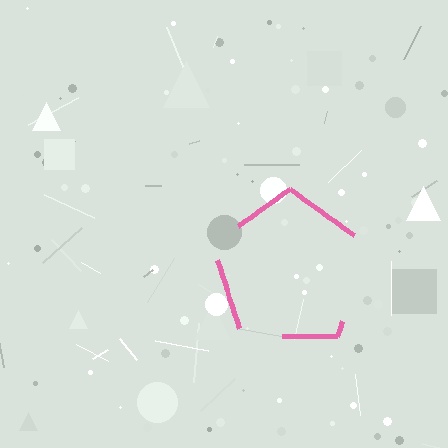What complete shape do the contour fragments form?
The contour fragments form a pentagon.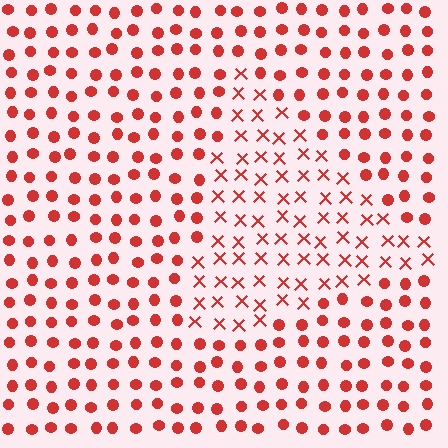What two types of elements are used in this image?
The image uses X marks inside the triangle region and circles outside it.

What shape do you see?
I see a triangle.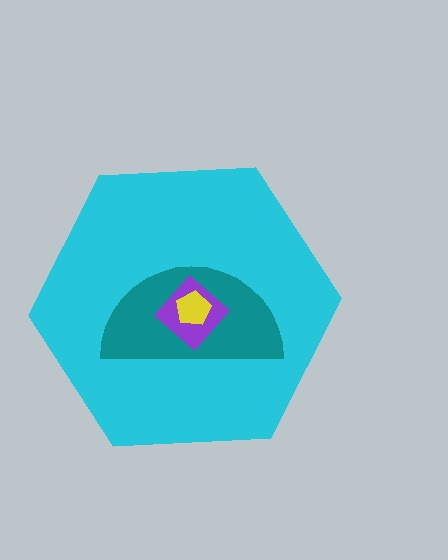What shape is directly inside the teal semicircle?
The purple diamond.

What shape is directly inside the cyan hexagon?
The teal semicircle.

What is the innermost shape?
The yellow pentagon.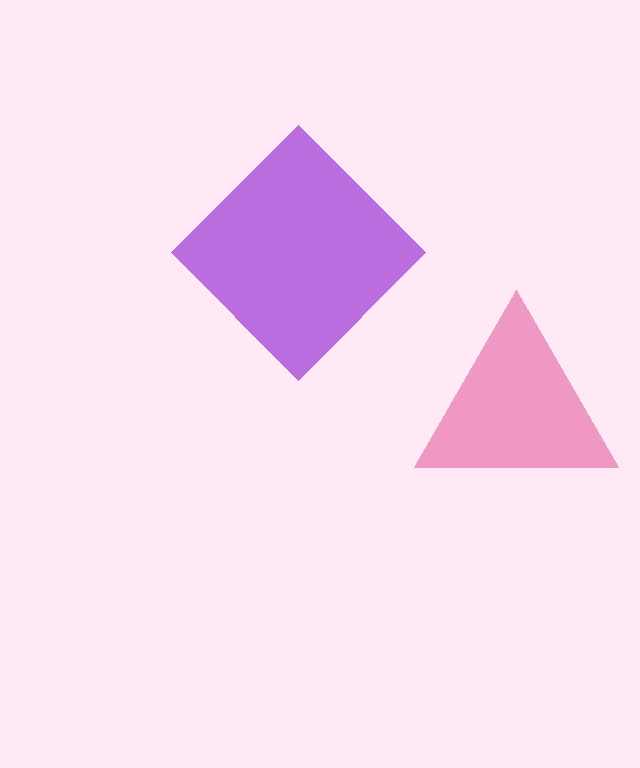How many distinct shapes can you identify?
There are 2 distinct shapes: a pink triangle, a purple diamond.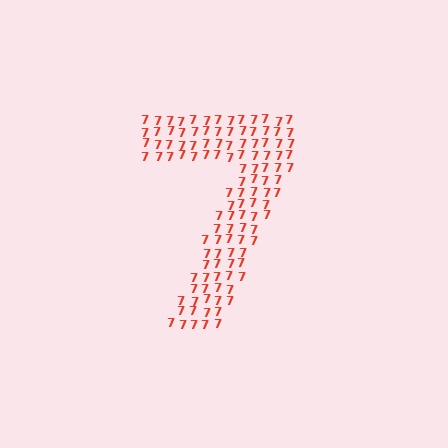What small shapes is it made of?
It is made of small digit 7's.